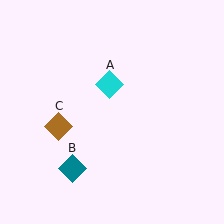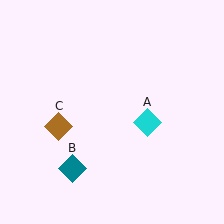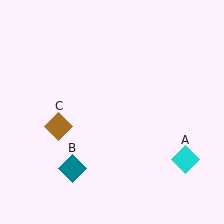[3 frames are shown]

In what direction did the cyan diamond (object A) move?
The cyan diamond (object A) moved down and to the right.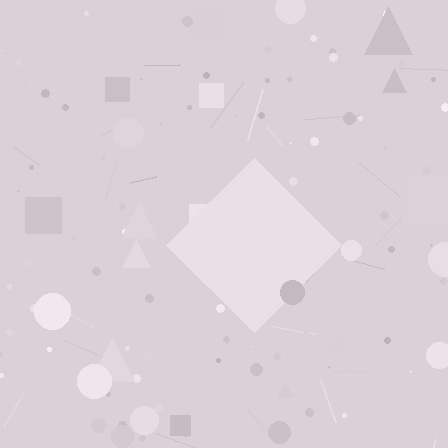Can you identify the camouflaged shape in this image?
The camouflaged shape is a diamond.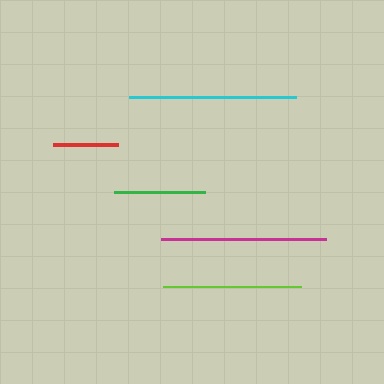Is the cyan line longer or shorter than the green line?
The cyan line is longer than the green line.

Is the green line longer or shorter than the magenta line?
The magenta line is longer than the green line.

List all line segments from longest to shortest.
From longest to shortest: cyan, magenta, lime, green, red.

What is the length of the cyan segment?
The cyan segment is approximately 167 pixels long.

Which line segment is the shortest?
The red line is the shortest at approximately 65 pixels.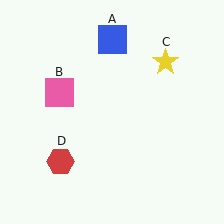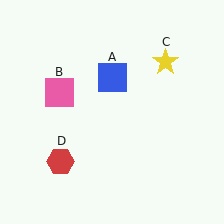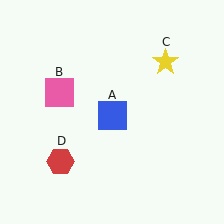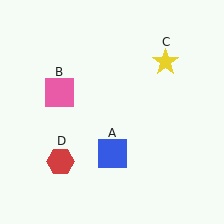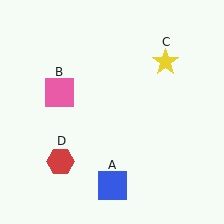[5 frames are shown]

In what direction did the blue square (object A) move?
The blue square (object A) moved down.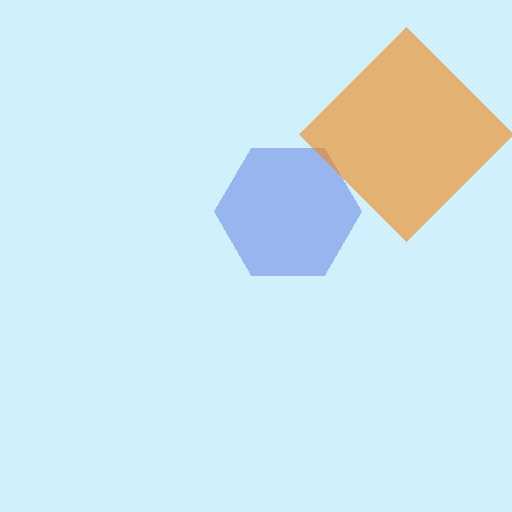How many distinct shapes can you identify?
There are 2 distinct shapes: a blue hexagon, an orange diamond.